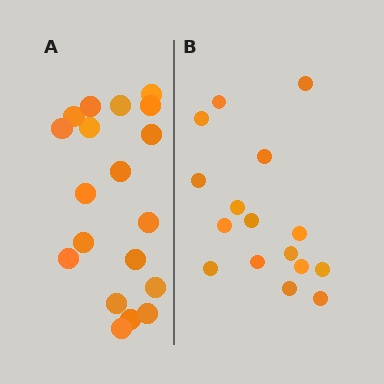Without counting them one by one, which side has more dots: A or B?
Region A (the left region) has more dots.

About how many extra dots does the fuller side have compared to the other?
Region A has just a few more — roughly 2 or 3 more dots than region B.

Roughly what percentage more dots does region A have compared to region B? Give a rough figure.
About 20% more.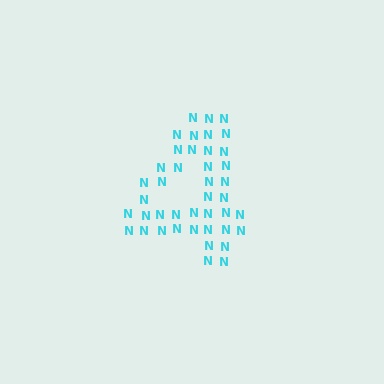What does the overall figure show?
The overall figure shows the digit 4.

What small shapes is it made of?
It is made of small letter N's.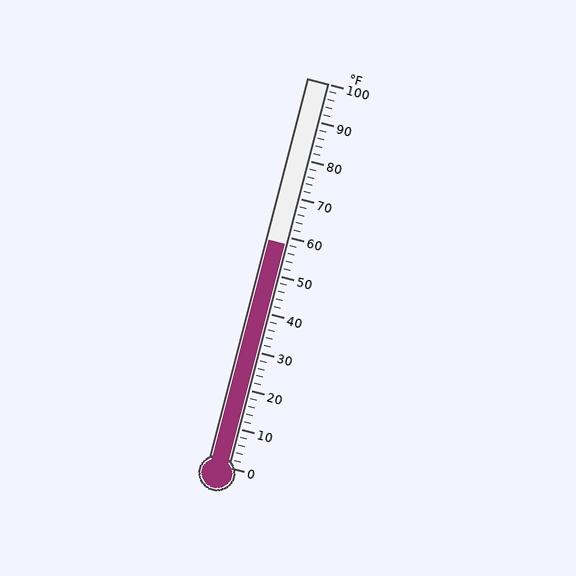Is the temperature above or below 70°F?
The temperature is below 70°F.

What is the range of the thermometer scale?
The thermometer scale ranges from 0°F to 100°F.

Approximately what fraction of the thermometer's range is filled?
The thermometer is filled to approximately 60% of its range.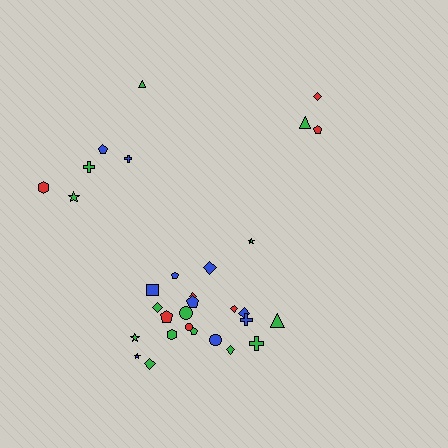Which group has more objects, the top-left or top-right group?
The top-left group.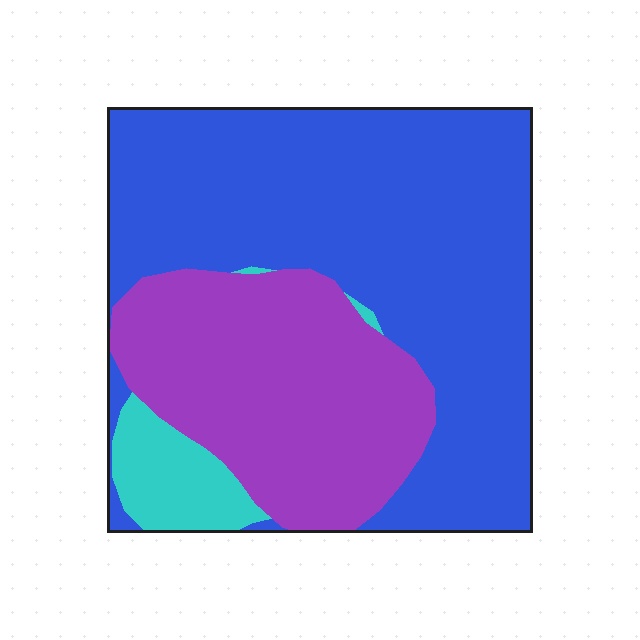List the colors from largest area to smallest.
From largest to smallest: blue, purple, cyan.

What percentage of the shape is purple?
Purple takes up between a quarter and a half of the shape.